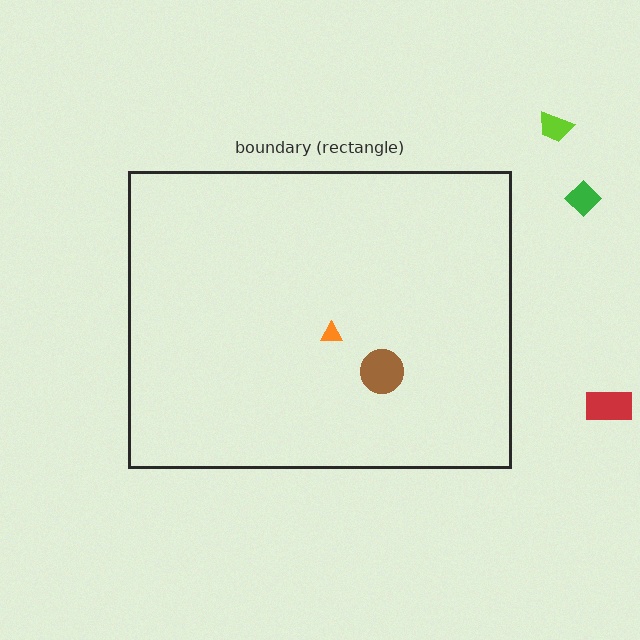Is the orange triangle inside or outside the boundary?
Inside.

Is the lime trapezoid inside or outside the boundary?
Outside.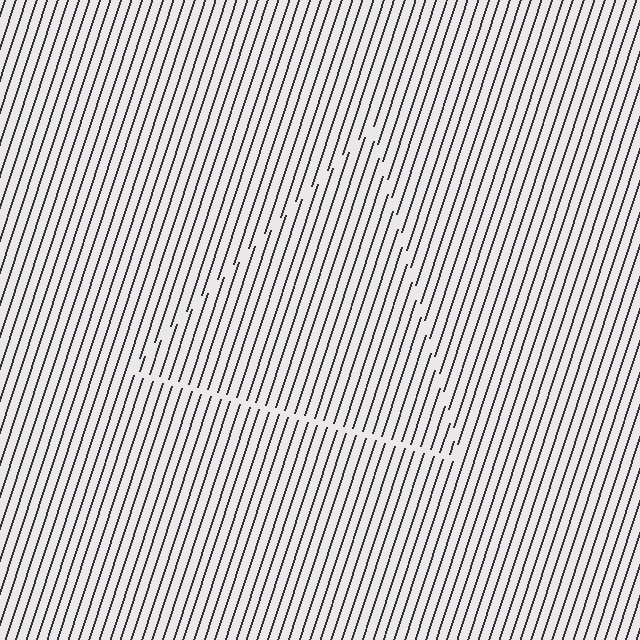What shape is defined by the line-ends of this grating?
An illusory triangle. The interior of the shape contains the same grating, shifted by half a period — the contour is defined by the phase discontinuity where line-ends from the inner and outer gratings abut.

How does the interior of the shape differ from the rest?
The interior of the shape contains the same grating, shifted by half a period — the contour is defined by the phase discontinuity where line-ends from the inner and outer gratings abut.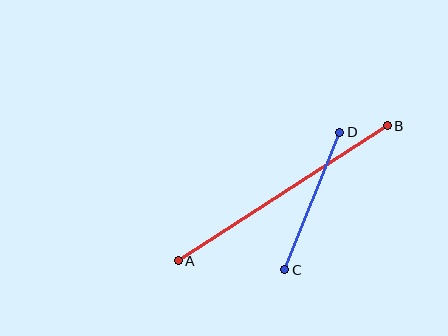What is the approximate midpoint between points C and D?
The midpoint is at approximately (312, 201) pixels.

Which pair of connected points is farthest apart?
Points A and B are farthest apart.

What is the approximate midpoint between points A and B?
The midpoint is at approximately (283, 193) pixels.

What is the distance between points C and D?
The distance is approximately 148 pixels.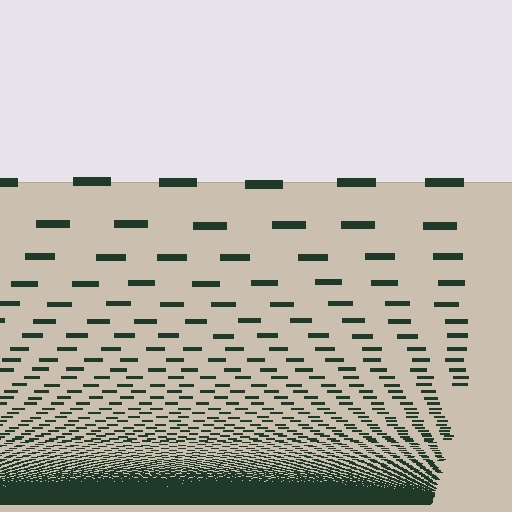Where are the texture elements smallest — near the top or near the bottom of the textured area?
Near the bottom.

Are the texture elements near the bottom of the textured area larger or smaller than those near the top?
Smaller. The gradient is inverted — elements near the bottom are smaller and denser.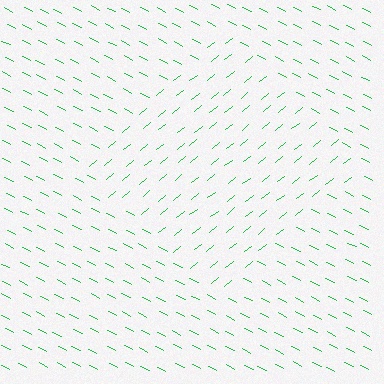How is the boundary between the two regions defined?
The boundary is defined purely by a change in line orientation (approximately 66 degrees difference). All lines are the same color and thickness.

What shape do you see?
I see a diamond.